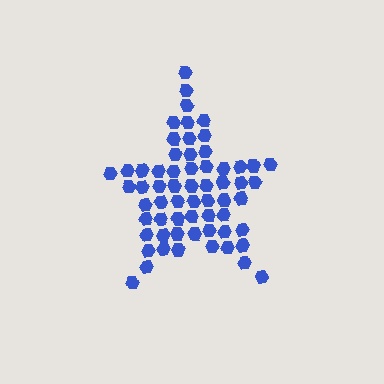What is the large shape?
The large shape is a star.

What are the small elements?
The small elements are hexagons.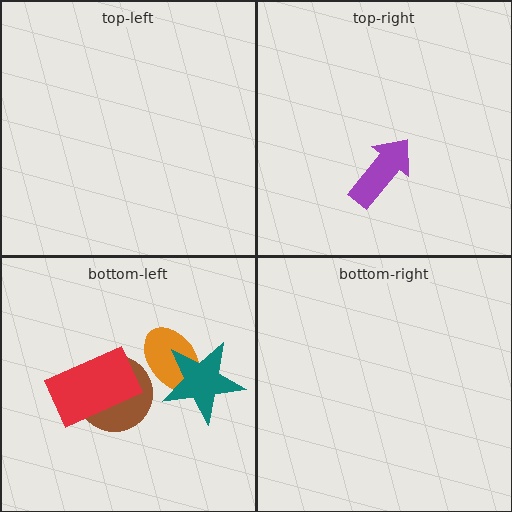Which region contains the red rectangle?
The bottom-left region.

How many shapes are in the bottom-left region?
4.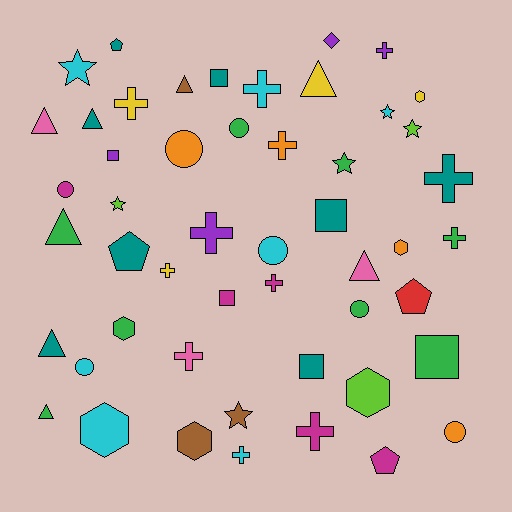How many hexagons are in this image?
There are 6 hexagons.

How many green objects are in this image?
There are 8 green objects.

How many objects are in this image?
There are 50 objects.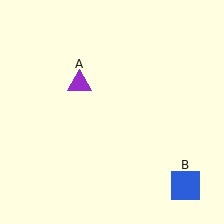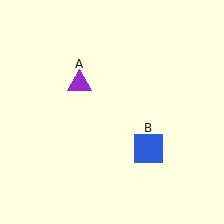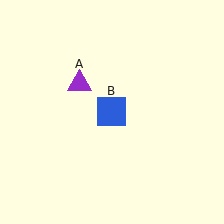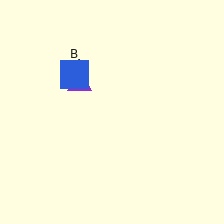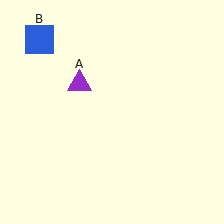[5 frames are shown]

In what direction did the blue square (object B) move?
The blue square (object B) moved up and to the left.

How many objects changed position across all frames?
1 object changed position: blue square (object B).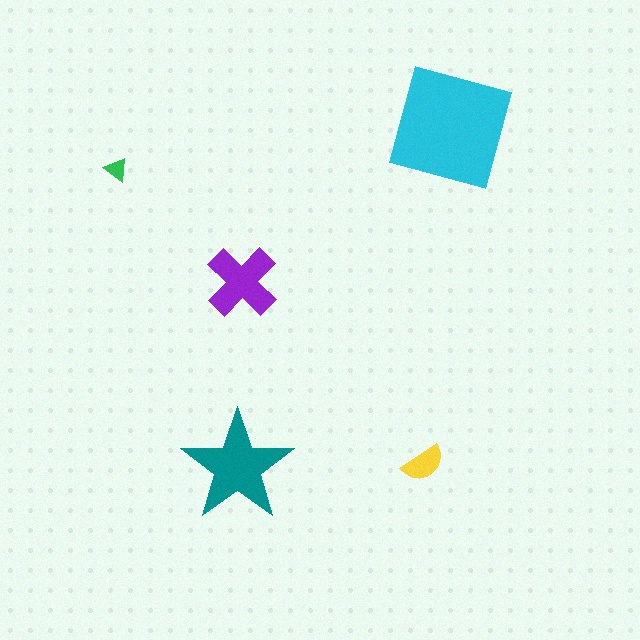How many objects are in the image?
There are 5 objects in the image.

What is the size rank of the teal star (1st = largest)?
2nd.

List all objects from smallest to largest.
The green triangle, the yellow semicircle, the purple cross, the teal star, the cyan square.